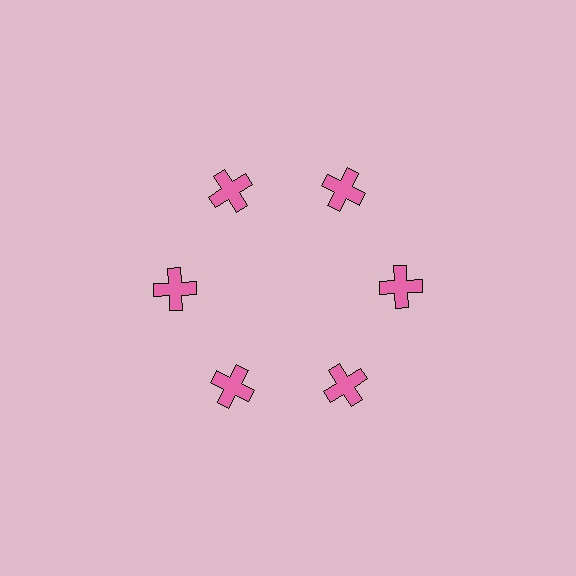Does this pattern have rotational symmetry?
Yes, this pattern has 6-fold rotational symmetry. It looks the same after rotating 60 degrees around the center.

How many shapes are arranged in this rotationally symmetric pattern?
There are 6 shapes, arranged in 6 groups of 1.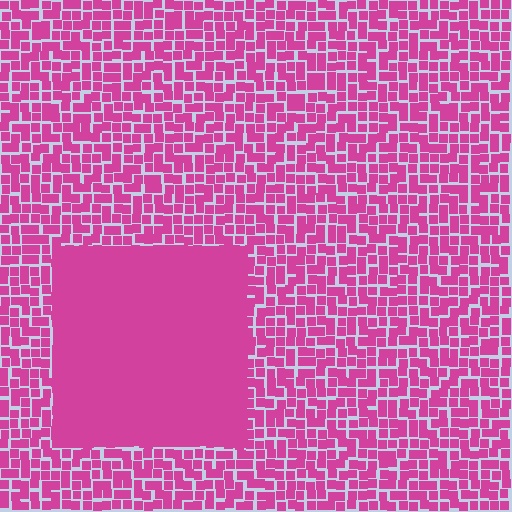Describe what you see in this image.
The image contains small magenta elements arranged at two different densities. A rectangle-shaped region is visible where the elements are more densely packed than the surrounding area.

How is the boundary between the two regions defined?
The boundary is defined by a change in element density (approximately 2.3x ratio). All elements are the same color, size, and shape.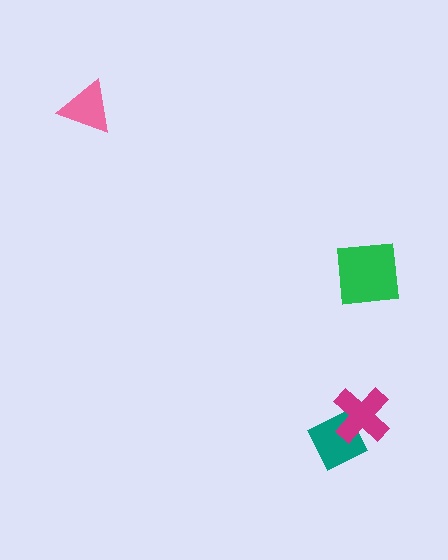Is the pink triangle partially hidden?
No, no other shape covers it.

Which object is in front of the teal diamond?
The magenta cross is in front of the teal diamond.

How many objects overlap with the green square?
0 objects overlap with the green square.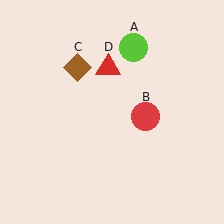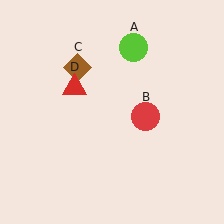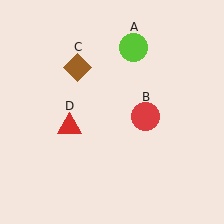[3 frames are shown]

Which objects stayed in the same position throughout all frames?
Lime circle (object A) and red circle (object B) and brown diamond (object C) remained stationary.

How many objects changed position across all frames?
1 object changed position: red triangle (object D).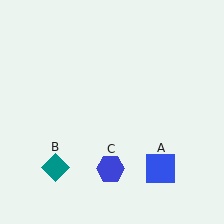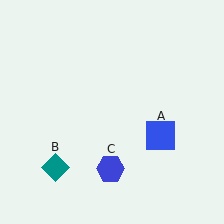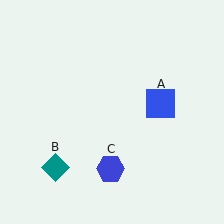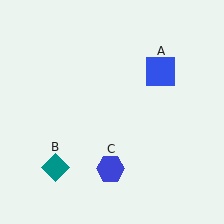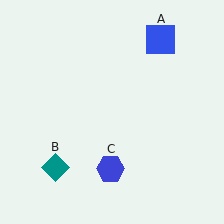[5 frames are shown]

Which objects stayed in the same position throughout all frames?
Teal diamond (object B) and blue hexagon (object C) remained stationary.